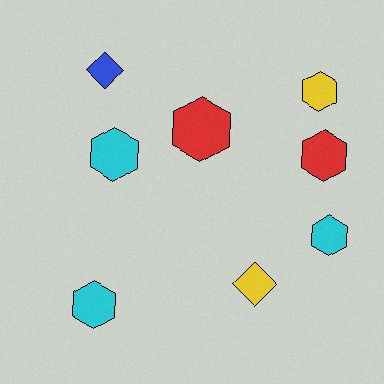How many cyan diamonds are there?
There are no cyan diamonds.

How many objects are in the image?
There are 8 objects.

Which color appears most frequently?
Cyan, with 3 objects.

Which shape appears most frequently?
Hexagon, with 6 objects.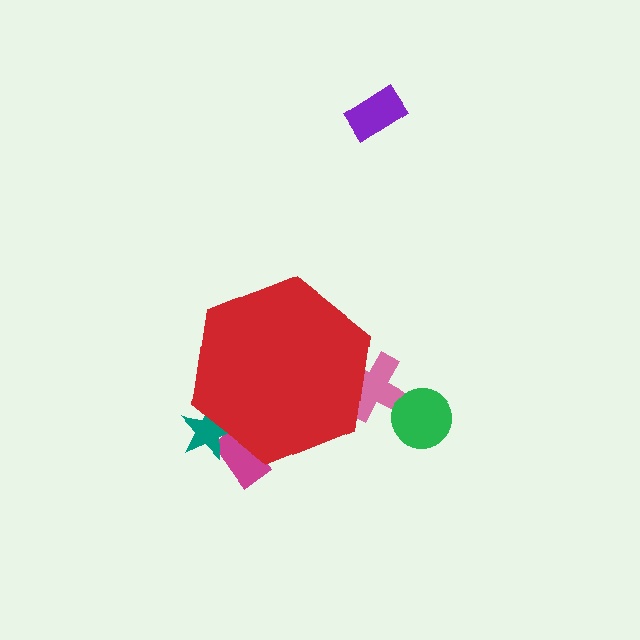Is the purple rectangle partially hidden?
No, the purple rectangle is fully visible.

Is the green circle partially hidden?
No, the green circle is fully visible.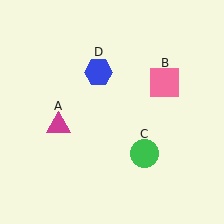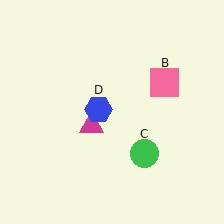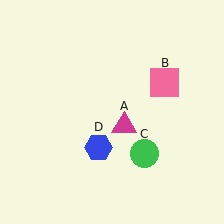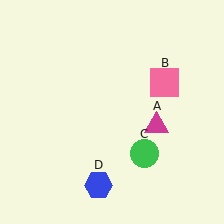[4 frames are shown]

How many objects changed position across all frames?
2 objects changed position: magenta triangle (object A), blue hexagon (object D).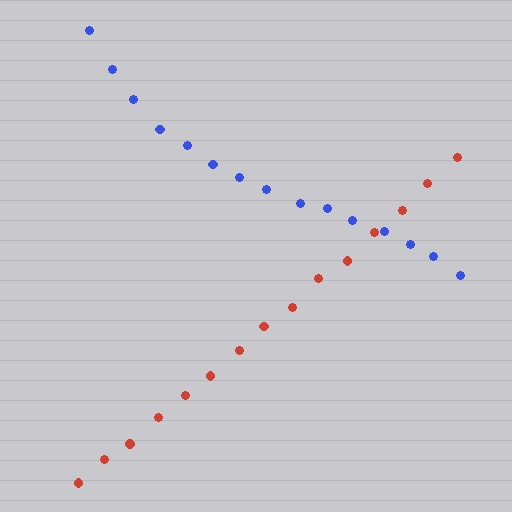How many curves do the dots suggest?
There are 2 distinct paths.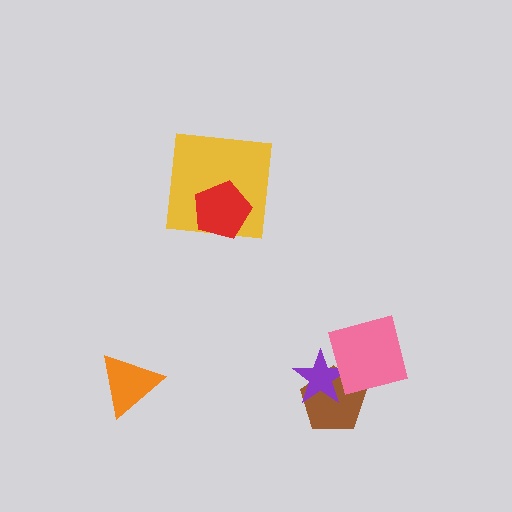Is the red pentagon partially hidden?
No, no other shape covers it.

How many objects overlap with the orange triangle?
0 objects overlap with the orange triangle.